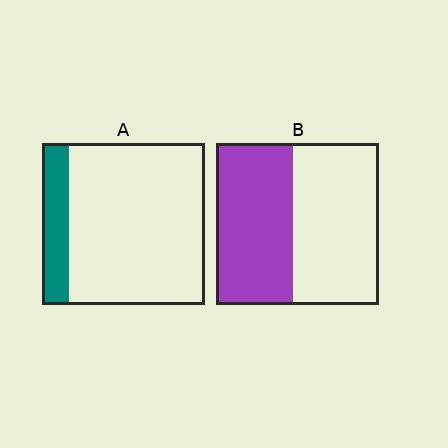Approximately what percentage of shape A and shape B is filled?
A is approximately 15% and B is approximately 45%.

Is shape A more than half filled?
No.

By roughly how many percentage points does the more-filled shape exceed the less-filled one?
By roughly 30 percentage points (B over A).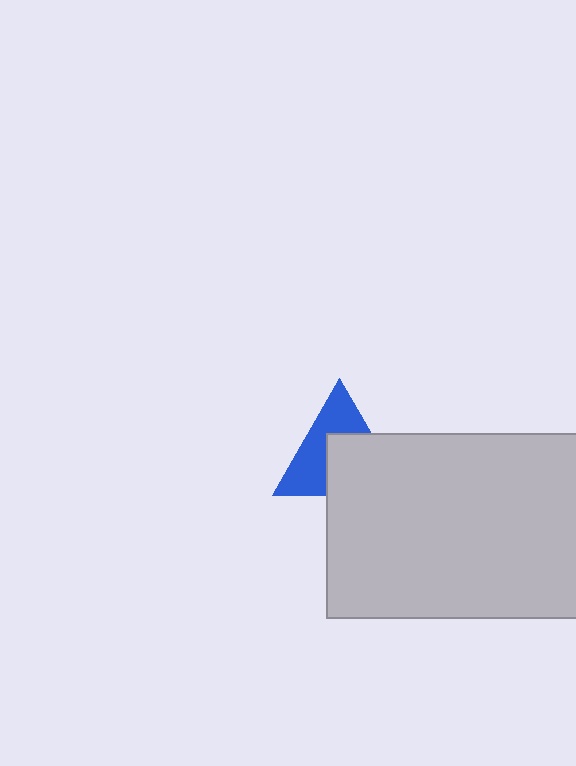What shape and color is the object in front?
The object in front is a light gray rectangle.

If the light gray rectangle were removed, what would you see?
You would see the complete blue triangle.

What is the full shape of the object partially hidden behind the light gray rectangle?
The partially hidden object is a blue triangle.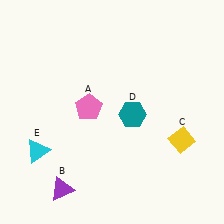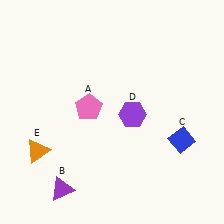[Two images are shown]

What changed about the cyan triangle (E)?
In Image 1, E is cyan. In Image 2, it changed to orange.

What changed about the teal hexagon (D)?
In Image 1, D is teal. In Image 2, it changed to purple.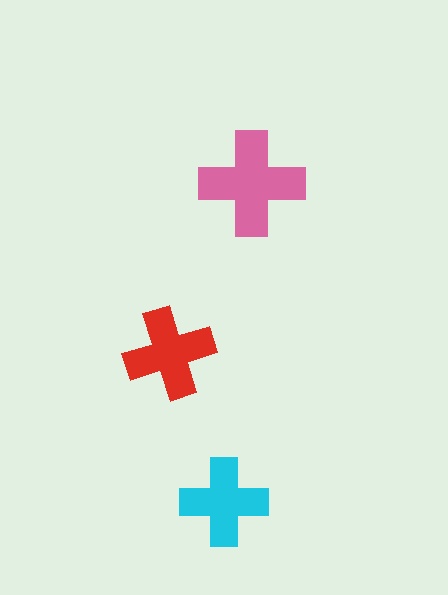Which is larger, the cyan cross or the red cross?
The red one.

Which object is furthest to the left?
The red cross is leftmost.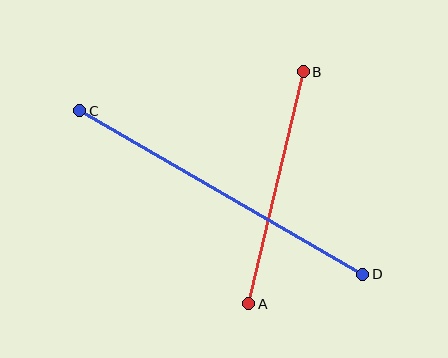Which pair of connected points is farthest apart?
Points C and D are farthest apart.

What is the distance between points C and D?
The distance is approximately 327 pixels.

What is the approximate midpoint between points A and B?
The midpoint is at approximately (276, 188) pixels.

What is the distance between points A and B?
The distance is approximately 239 pixels.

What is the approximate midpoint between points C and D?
The midpoint is at approximately (221, 193) pixels.